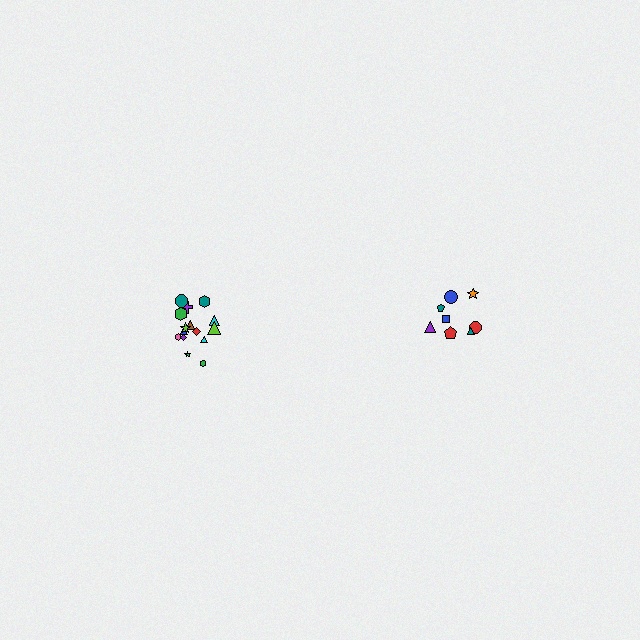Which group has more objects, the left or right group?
The left group.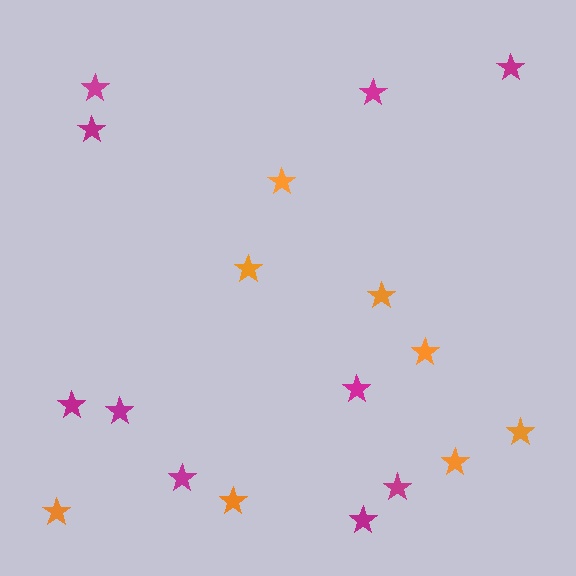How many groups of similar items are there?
There are 2 groups: one group of orange stars (8) and one group of magenta stars (10).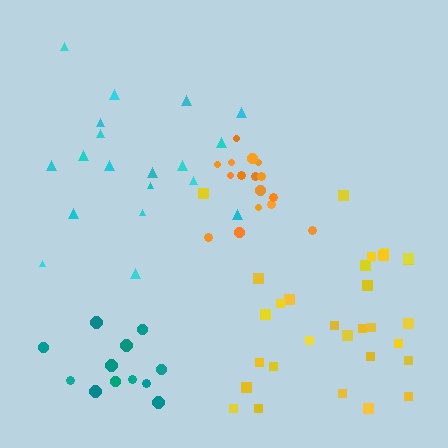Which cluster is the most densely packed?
Orange.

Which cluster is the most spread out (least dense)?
Yellow.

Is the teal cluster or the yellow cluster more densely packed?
Teal.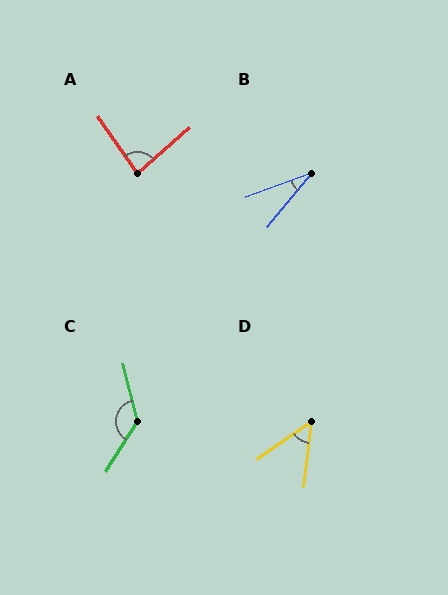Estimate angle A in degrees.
Approximately 83 degrees.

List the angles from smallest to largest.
B (31°), D (49°), A (83°), C (134°).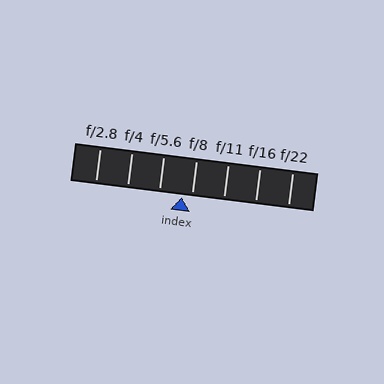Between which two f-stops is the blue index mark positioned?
The index mark is between f/5.6 and f/8.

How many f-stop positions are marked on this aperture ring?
There are 7 f-stop positions marked.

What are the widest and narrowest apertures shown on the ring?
The widest aperture shown is f/2.8 and the narrowest is f/22.